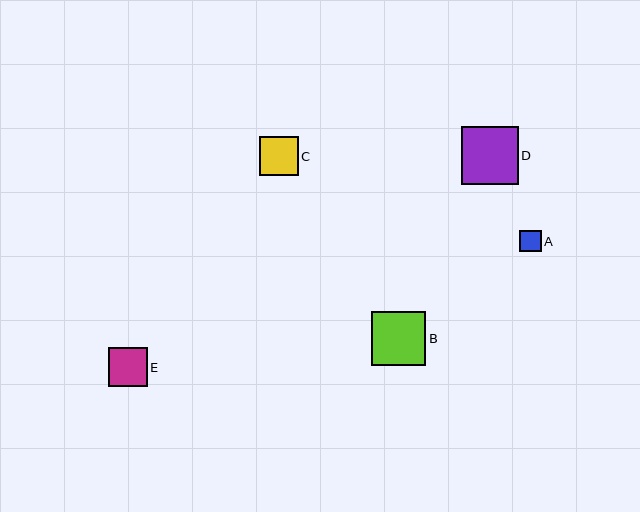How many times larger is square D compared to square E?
Square D is approximately 1.5 times the size of square E.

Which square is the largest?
Square D is the largest with a size of approximately 57 pixels.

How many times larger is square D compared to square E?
Square D is approximately 1.5 times the size of square E.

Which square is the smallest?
Square A is the smallest with a size of approximately 21 pixels.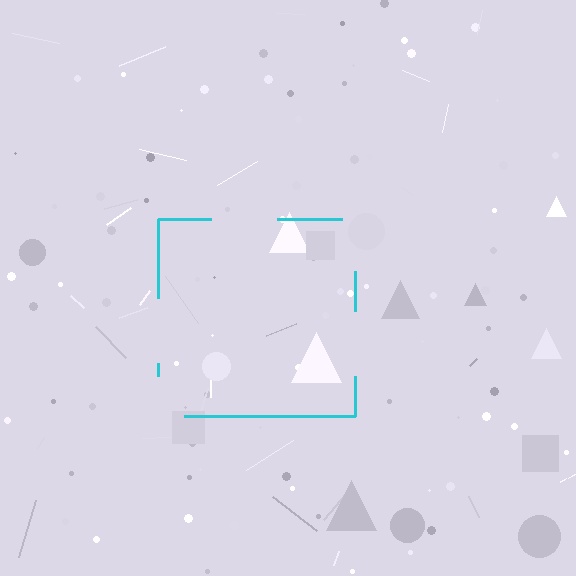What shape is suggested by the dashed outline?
The dashed outline suggests a square.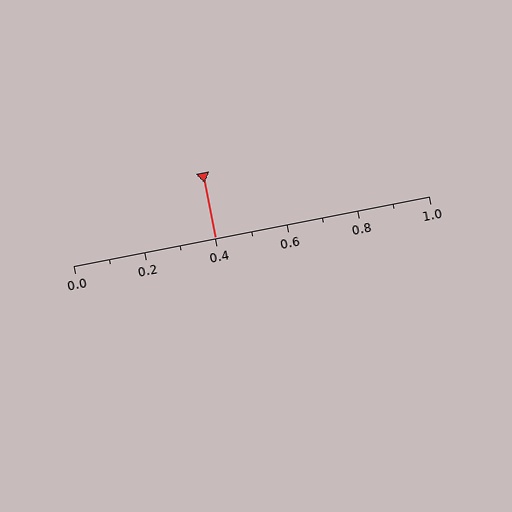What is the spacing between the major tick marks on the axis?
The major ticks are spaced 0.2 apart.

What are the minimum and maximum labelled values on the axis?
The axis runs from 0.0 to 1.0.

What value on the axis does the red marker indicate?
The marker indicates approximately 0.4.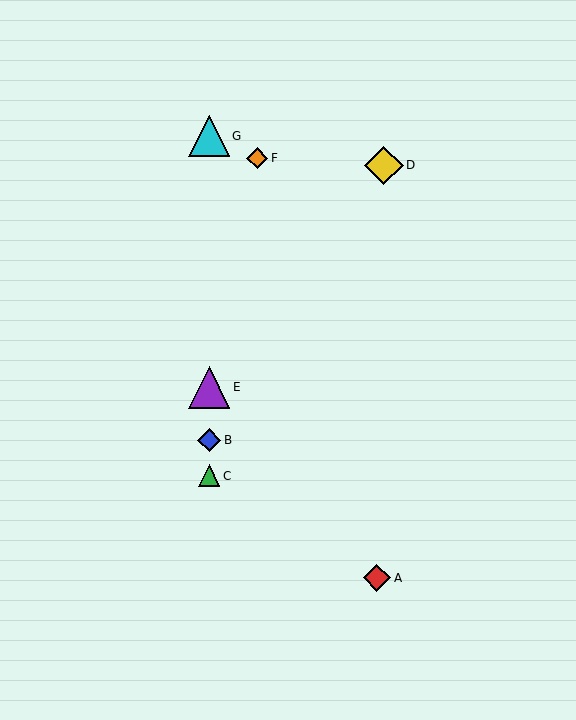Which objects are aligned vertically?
Objects B, C, E, G are aligned vertically.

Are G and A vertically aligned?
No, G is at x≈209 and A is at x≈377.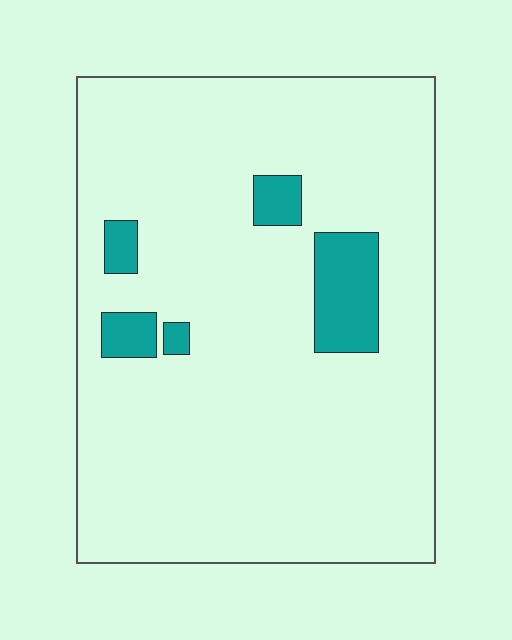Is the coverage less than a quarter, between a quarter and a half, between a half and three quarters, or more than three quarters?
Less than a quarter.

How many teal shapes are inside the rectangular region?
5.